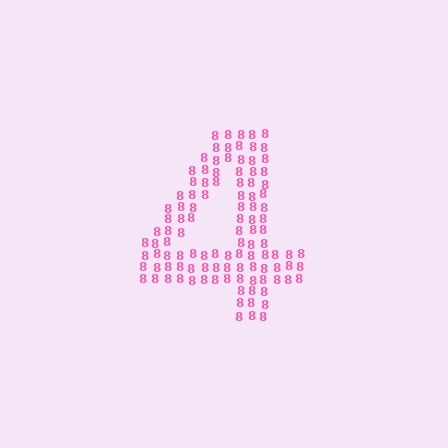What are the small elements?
The small elements are digit 8's.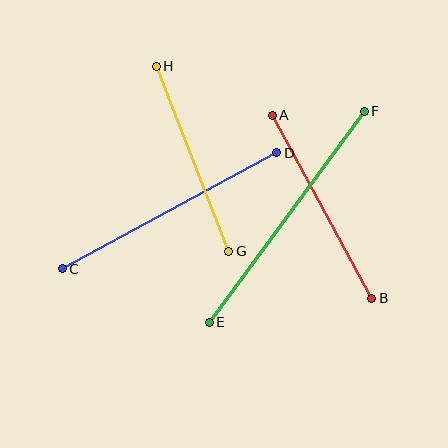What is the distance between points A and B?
The distance is approximately 208 pixels.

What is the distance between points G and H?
The distance is approximately 199 pixels.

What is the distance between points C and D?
The distance is approximately 244 pixels.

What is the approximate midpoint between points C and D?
The midpoint is at approximately (169, 211) pixels.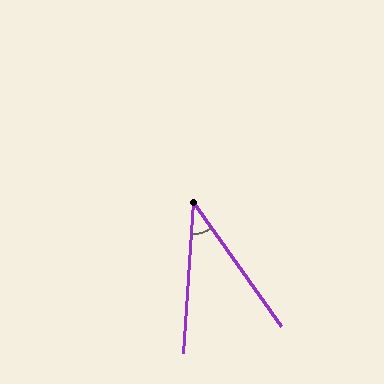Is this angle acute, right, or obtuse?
It is acute.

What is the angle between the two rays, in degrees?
Approximately 39 degrees.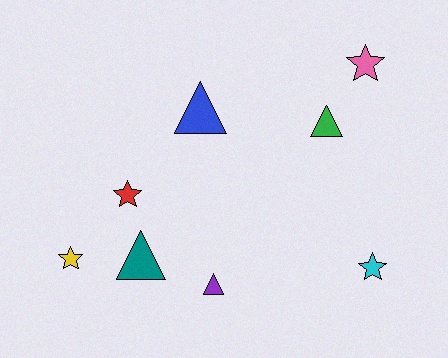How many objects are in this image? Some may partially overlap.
There are 8 objects.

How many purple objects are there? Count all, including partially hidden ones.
There is 1 purple object.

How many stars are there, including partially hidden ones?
There are 4 stars.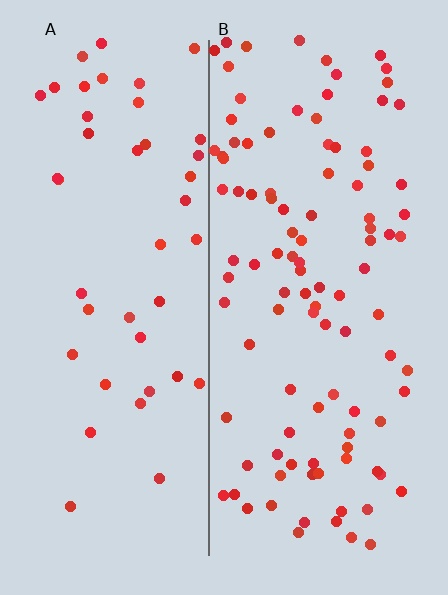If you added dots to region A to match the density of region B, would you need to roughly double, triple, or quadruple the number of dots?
Approximately double.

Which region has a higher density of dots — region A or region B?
B (the right).